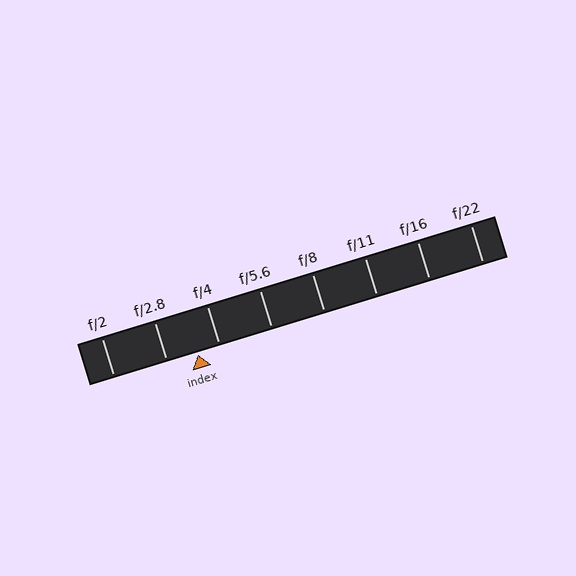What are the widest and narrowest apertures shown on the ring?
The widest aperture shown is f/2 and the narrowest is f/22.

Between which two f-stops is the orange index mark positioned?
The index mark is between f/2.8 and f/4.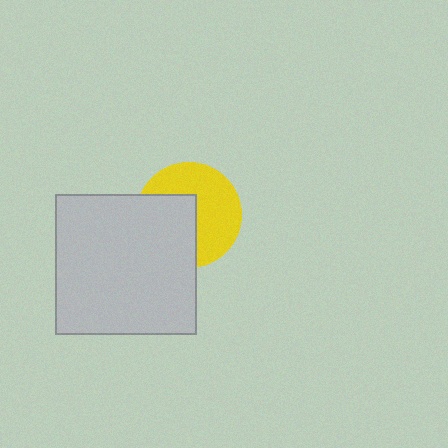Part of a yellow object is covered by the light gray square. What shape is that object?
It is a circle.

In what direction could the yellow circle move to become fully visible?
The yellow circle could move toward the upper-right. That would shift it out from behind the light gray square entirely.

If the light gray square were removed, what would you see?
You would see the complete yellow circle.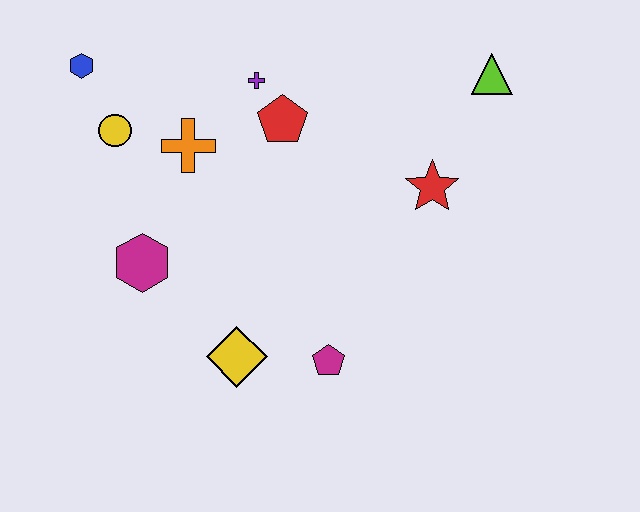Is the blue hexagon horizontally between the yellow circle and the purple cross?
No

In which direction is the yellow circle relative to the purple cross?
The yellow circle is to the left of the purple cross.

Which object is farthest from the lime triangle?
The blue hexagon is farthest from the lime triangle.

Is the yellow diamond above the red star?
No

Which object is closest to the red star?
The lime triangle is closest to the red star.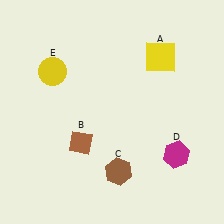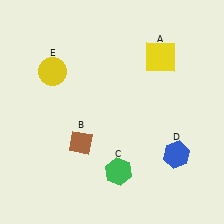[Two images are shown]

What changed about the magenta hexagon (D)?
In Image 1, D is magenta. In Image 2, it changed to blue.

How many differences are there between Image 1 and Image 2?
There are 2 differences between the two images.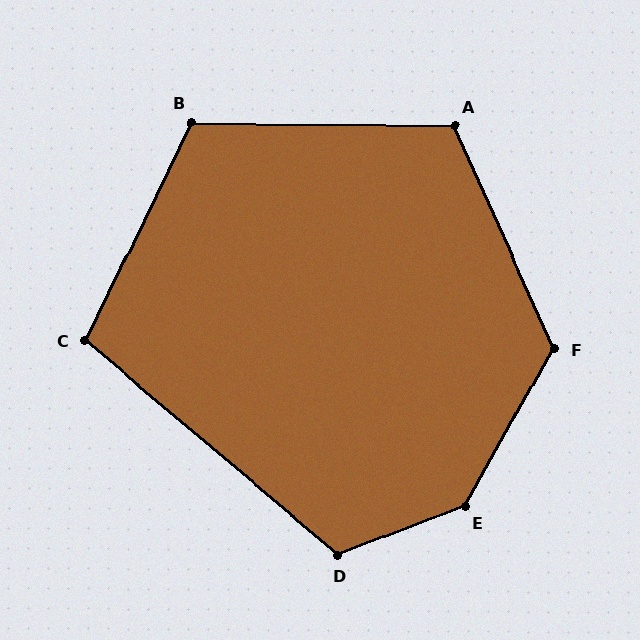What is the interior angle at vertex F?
Approximately 126 degrees (obtuse).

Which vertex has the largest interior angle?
E, at approximately 141 degrees.